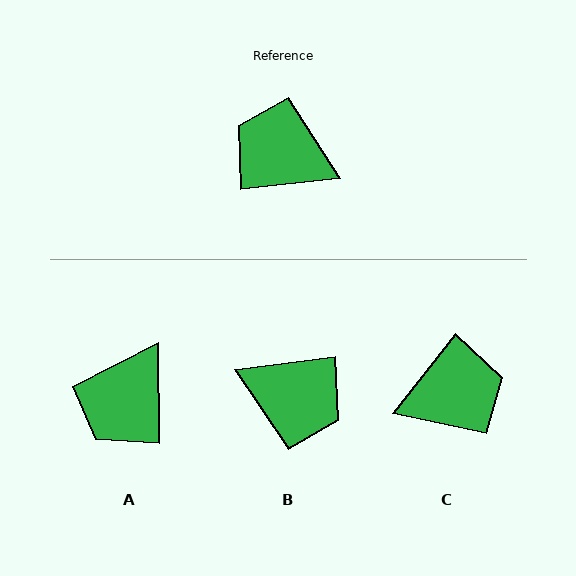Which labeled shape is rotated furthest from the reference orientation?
B, about 178 degrees away.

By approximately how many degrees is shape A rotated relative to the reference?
Approximately 85 degrees counter-clockwise.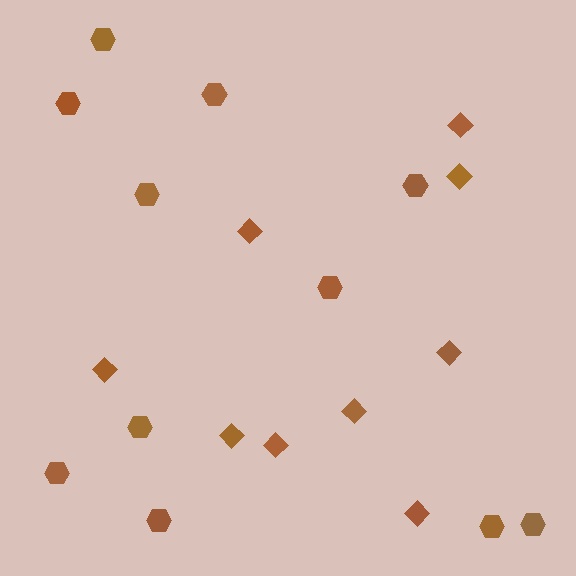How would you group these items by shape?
There are 2 groups: one group of hexagons (11) and one group of diamonds (9).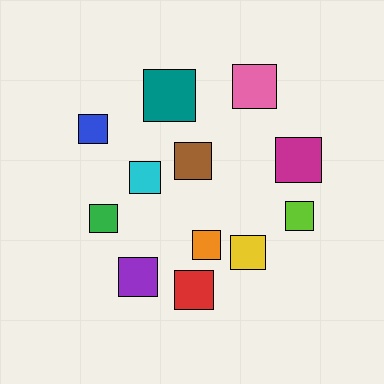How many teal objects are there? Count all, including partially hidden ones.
There is 1 teal object.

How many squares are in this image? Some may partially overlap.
There are 12 squares.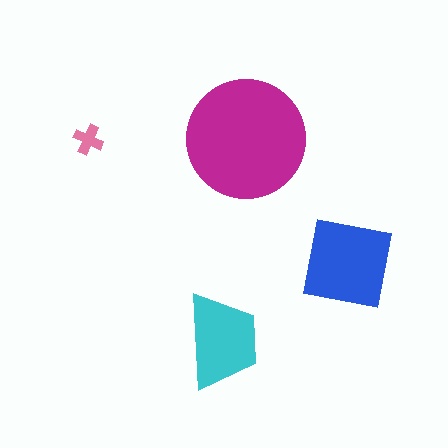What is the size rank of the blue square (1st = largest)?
2nd.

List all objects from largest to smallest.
The magenta circle, the blue square, the cyan trapezoid, the pink cross.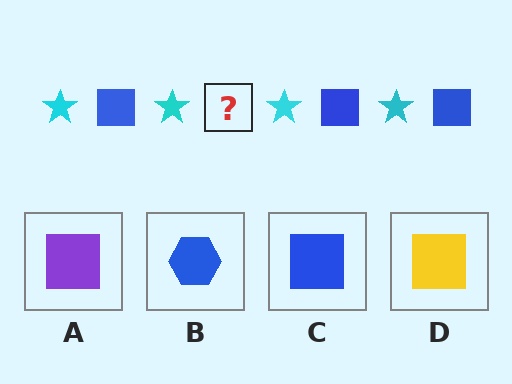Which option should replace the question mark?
Option C.